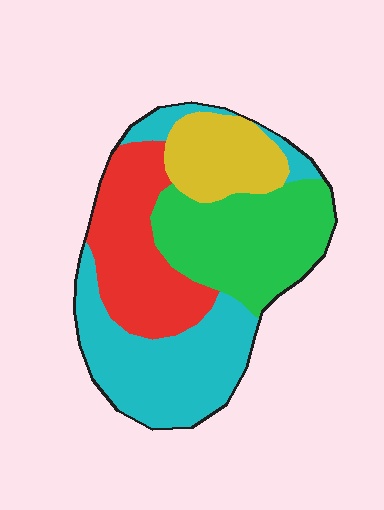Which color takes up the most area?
Cyan, at roughly 35%.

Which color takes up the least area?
Yellow, at roughly 15%.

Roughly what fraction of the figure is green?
Green covers about 30% of the figure.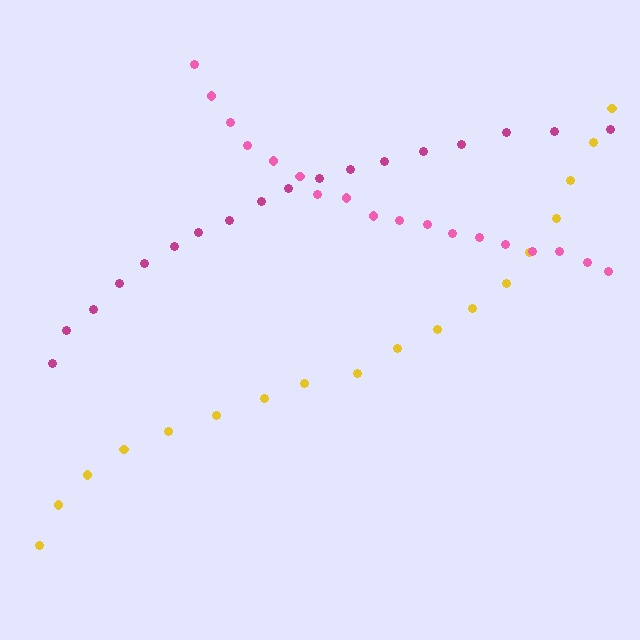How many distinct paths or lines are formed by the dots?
There are 3 distinct paths.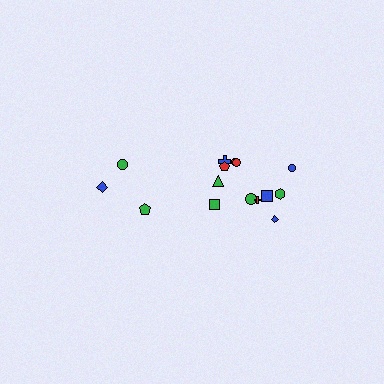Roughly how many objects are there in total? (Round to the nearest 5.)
Roughly 15 objects in total.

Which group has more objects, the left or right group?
The right group.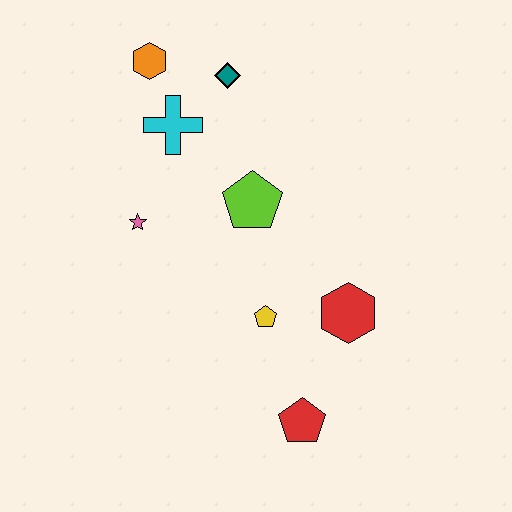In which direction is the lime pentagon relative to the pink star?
The lime pentagon is to the right of the pink star.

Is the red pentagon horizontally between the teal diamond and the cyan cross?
No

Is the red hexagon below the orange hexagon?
Yes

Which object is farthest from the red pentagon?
The orange hexagon is farthest from the red pentagon.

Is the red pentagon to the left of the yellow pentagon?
No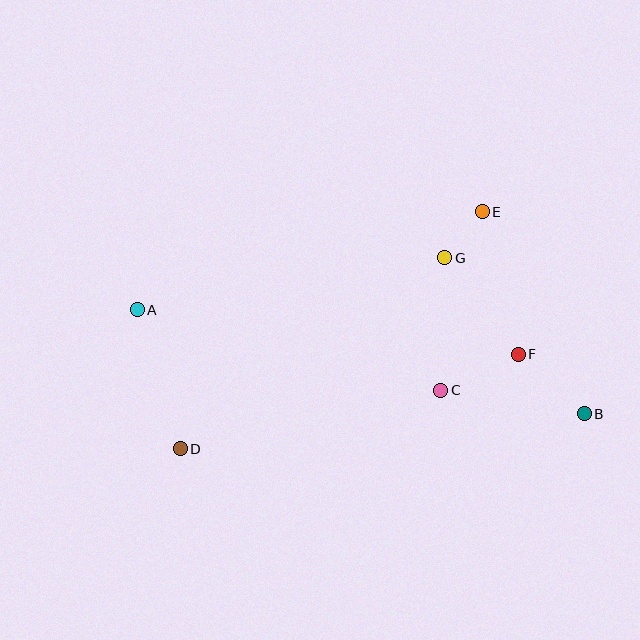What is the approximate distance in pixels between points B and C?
The distance between B and C is approximately 146 pixels.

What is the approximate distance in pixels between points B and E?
The distance between B and E is approximately 226 pixels.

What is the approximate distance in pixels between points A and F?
The distance between A and F is approximately 384 pixels.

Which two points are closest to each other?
Points E and G are closest to each other.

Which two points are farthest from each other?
Points A and B are farthest from each other.